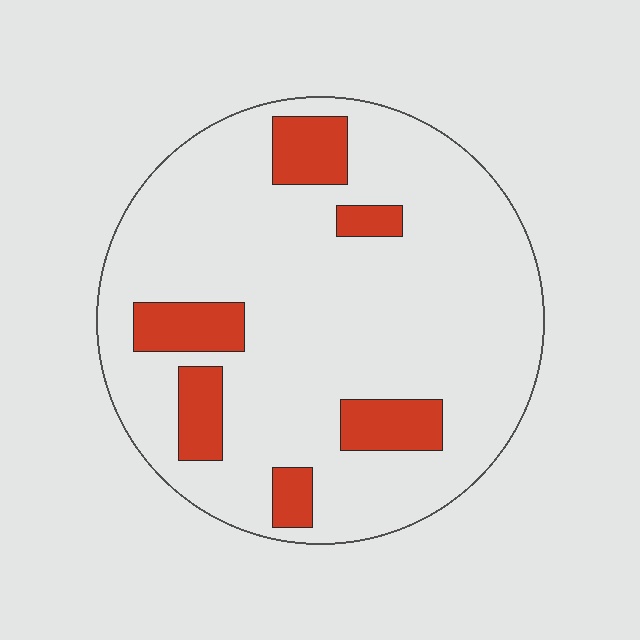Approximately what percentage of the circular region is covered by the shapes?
Approximately 15%.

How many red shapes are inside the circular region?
6.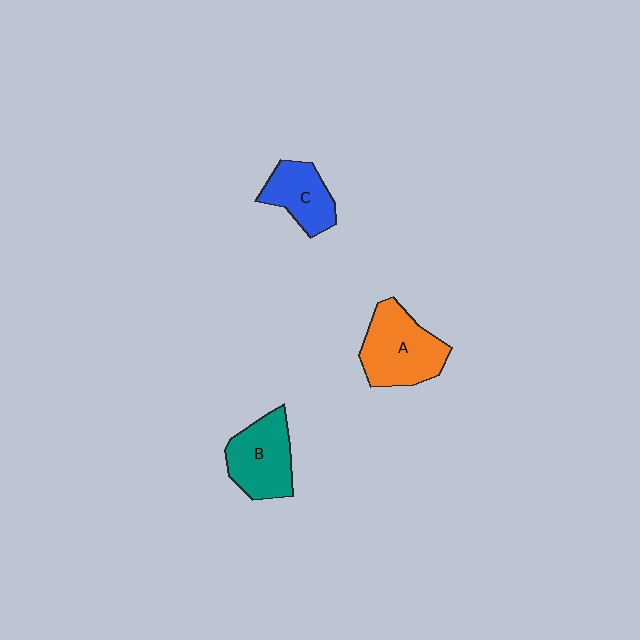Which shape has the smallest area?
Shape C (blue).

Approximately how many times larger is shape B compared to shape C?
Approximately 1.3 times.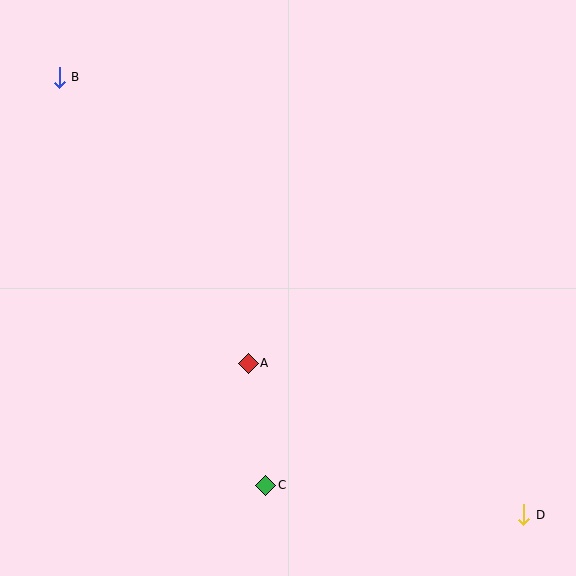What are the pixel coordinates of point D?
Point D is at (524, 515).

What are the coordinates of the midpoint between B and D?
The midpoint between B and D is at (292, 296).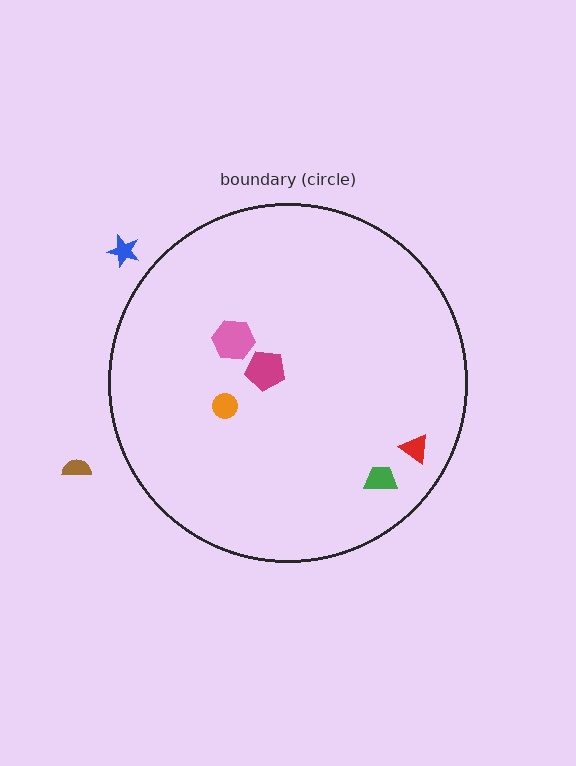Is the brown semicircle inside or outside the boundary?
Outside.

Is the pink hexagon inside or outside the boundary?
Inside.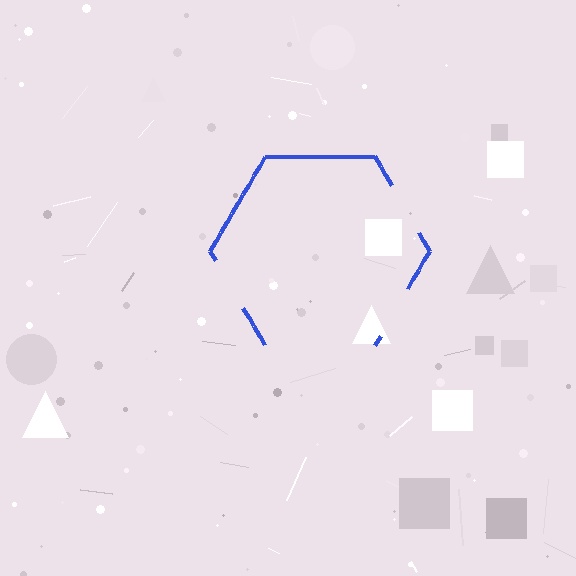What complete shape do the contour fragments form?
The contour fragments form a hexagon.